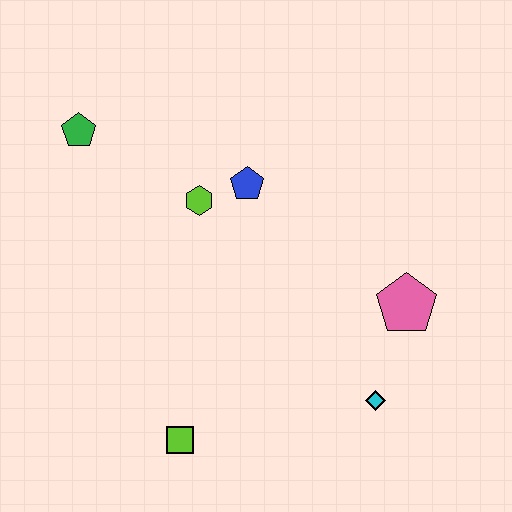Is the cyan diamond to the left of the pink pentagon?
Yes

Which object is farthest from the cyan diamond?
The green pentagon is farthest from the cyan diamond.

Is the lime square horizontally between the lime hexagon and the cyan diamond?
No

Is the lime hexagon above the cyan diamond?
Yes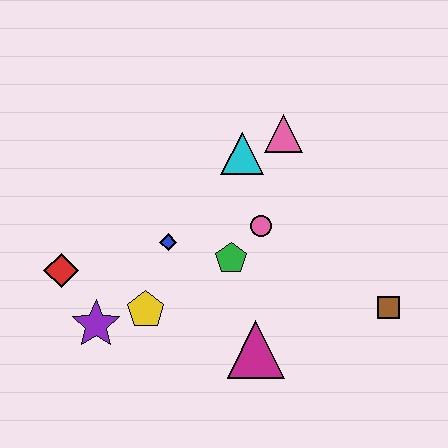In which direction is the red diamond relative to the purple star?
The red diamond is above the purple star.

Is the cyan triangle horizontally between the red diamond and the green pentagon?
No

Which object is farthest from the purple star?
The brown square is farthest from the purple star.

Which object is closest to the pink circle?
The green pentagon is closest to the pink circle.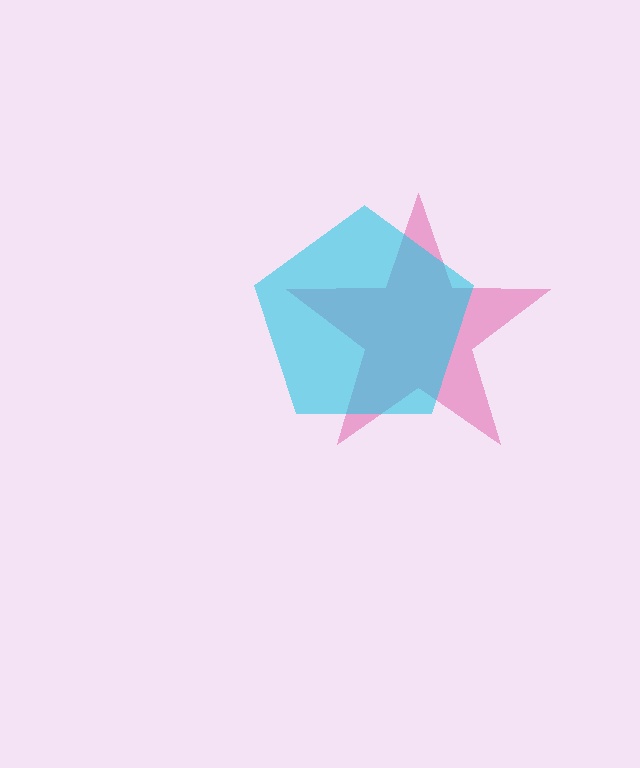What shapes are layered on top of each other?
The layered shapes are: a pink star, a cyan pentagon.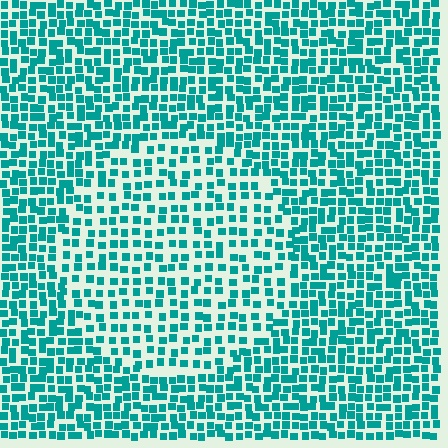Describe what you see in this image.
The image contains small teal elements arranged at two different densities. A circle-shaped region is visible where the elements are less densely packed than the surrounding area.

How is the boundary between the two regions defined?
The boundary is defined by a change in element density (approximately 1.6x ratio). All elements are the same color, size, and shape.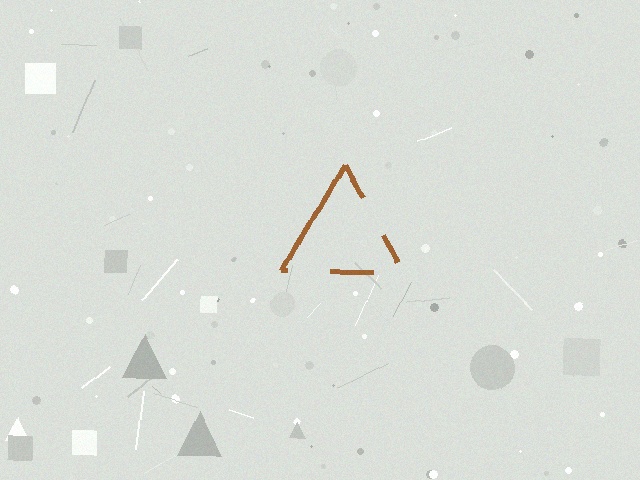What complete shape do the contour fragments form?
The contour fragments form a triangle.